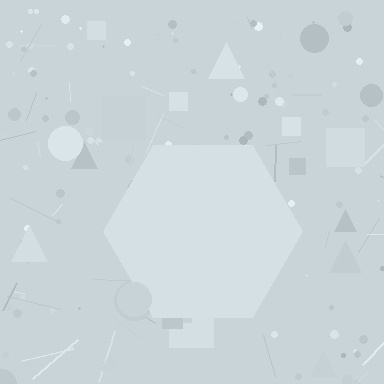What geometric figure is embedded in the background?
A hexagon is embedded in the background.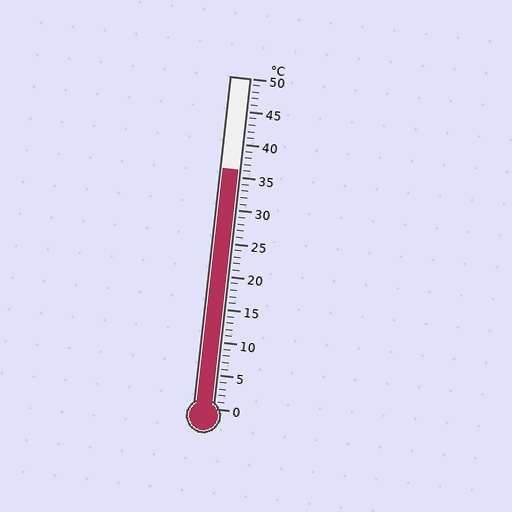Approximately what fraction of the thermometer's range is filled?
The thermometer is filled to approximately 70% of its range.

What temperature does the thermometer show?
The thermometer shows approximately 36°C.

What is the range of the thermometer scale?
The thermometer scale ranges from 0°C to 50°C.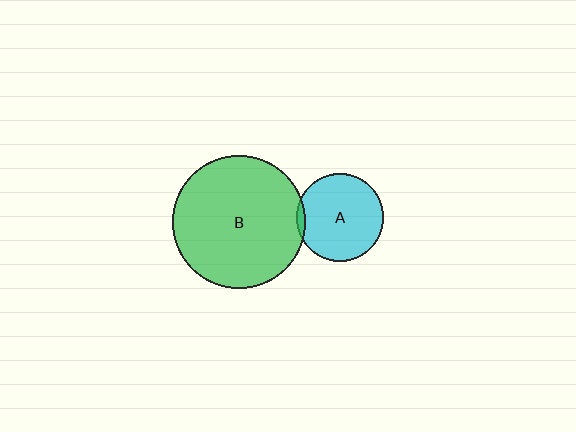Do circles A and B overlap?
Yes.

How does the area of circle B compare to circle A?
Approximately 2.3 times.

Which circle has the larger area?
Circle B (green).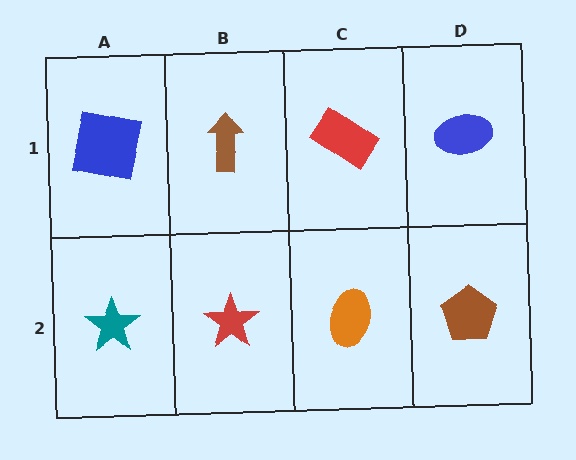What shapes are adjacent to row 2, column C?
A red rectangle (row 1, column C), a red star (row 2, column B), a brown pentagon (row 2, column D).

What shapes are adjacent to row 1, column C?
An orange ellipse (row 2, column C), a brown arrow (row 1, column B), a blue ellipse (row 1, column D).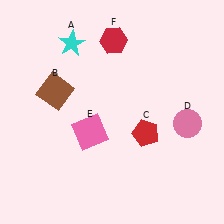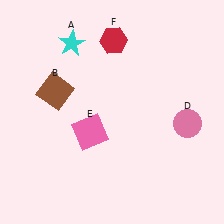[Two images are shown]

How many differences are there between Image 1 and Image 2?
There is 1 difference between the two images.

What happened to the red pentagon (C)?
The red pentagon (C) was removed in Image 2. It was in the bottom-right area of Image 1.